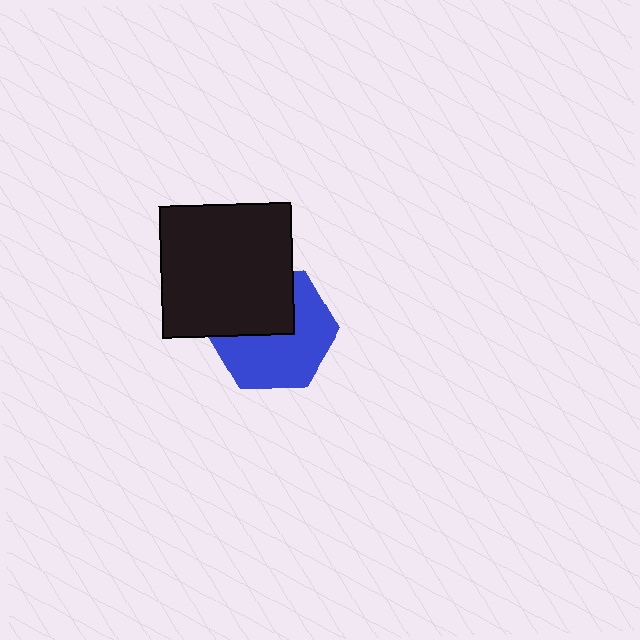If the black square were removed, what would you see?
You would see the complete blue hexagon.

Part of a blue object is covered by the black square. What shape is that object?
It is a hexagon.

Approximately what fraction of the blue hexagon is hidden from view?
Roughly 40% of the blue hexagon is hidden behind the black square.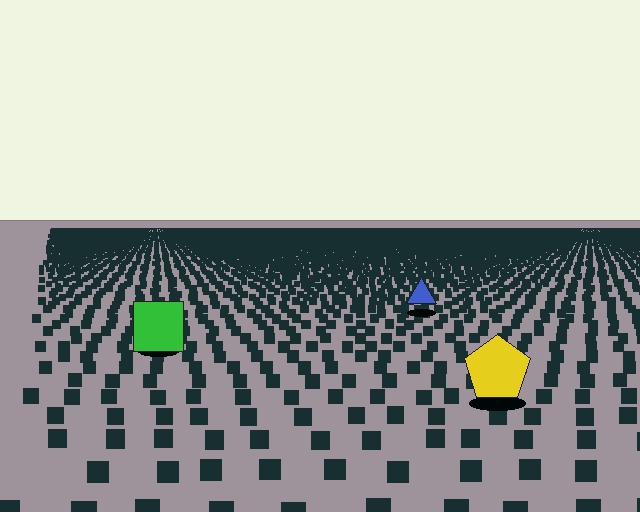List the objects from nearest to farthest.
From nearest to farthest: the yellow pentagon, the green square, the blue triangle.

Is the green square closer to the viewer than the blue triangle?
Yes. The green square is closer — you can tell from the texture gradient: the ground texture is coarser near it.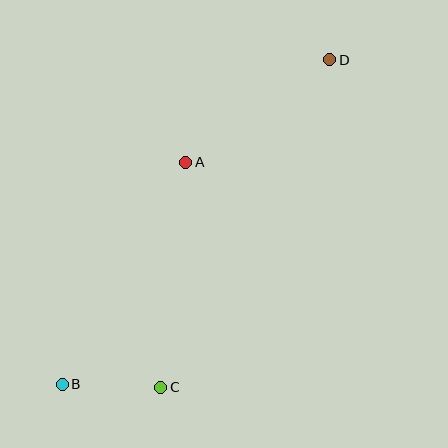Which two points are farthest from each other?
Points B and D are farthest from each other.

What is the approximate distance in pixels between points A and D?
The distance between A and D is approximately 177 pixels.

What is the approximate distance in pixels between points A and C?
The distance between A and C is approximately 226 pixels.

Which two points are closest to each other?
Points B and C are closest to each other.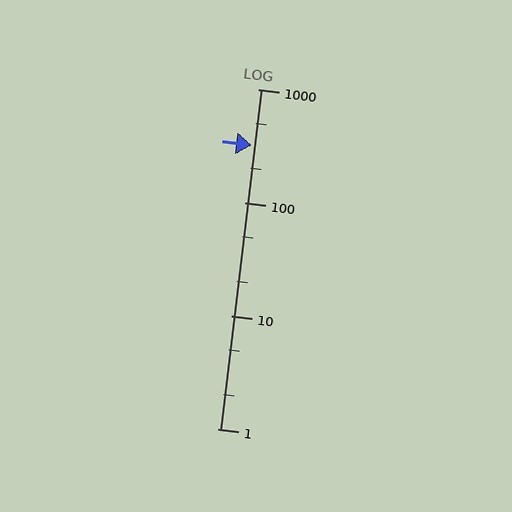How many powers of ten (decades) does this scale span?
The scale spans 3 decades, from 1 to 1000.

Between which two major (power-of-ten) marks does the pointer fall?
The pointer is between 100 and 1000.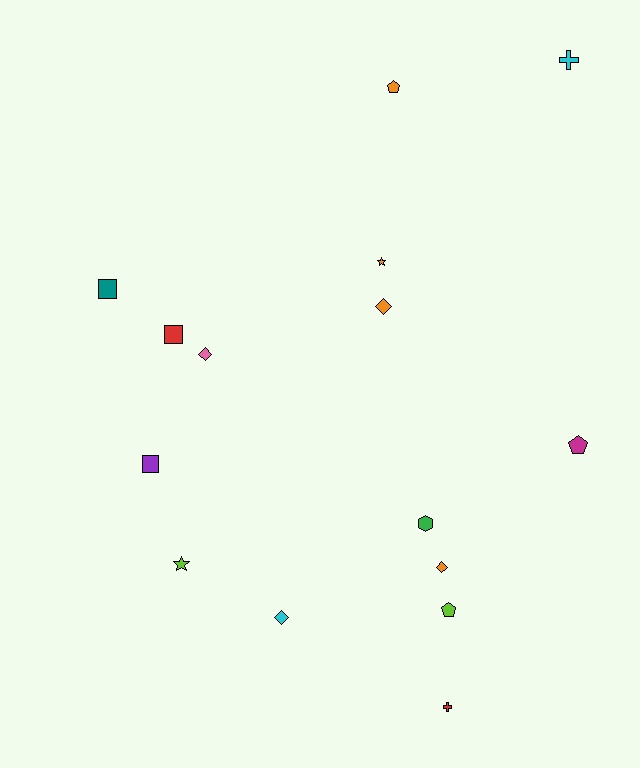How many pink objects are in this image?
There is 1 pink object.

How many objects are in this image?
There are 15 objects.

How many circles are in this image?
There are no circles.